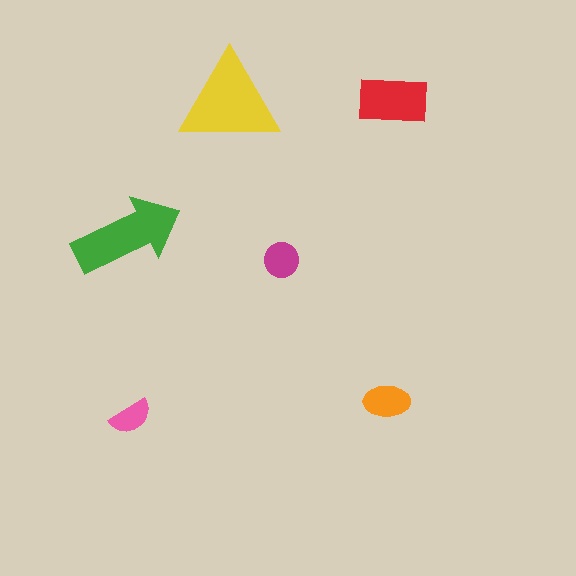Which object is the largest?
The yellow triangle.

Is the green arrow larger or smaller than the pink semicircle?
Larger.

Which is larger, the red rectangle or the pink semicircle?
The red rectangle.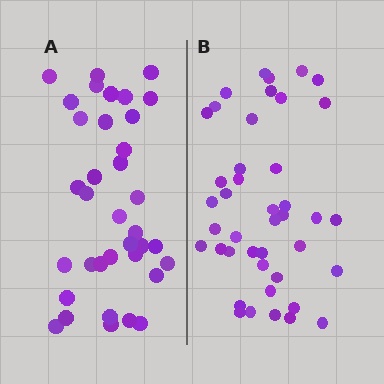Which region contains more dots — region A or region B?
Region B (the right region) has more dots.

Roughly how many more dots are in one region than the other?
Region B has about 6 more dots than region A.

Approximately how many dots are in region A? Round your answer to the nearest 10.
About 40 dots. (The exact count is 36, which rounds to 40.)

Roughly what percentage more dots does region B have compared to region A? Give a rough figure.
About 15% more.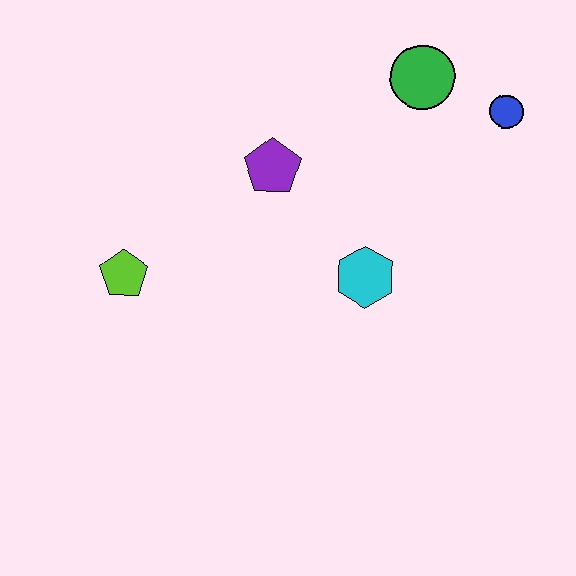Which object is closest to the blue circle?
The green circle is closest to the blue circle.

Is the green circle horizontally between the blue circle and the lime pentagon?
Yes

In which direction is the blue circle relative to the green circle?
The blue circle is to the right of the green circle.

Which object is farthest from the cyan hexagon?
The lime pentagon is farthest from the cyan hexagon.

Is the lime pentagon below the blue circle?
Yes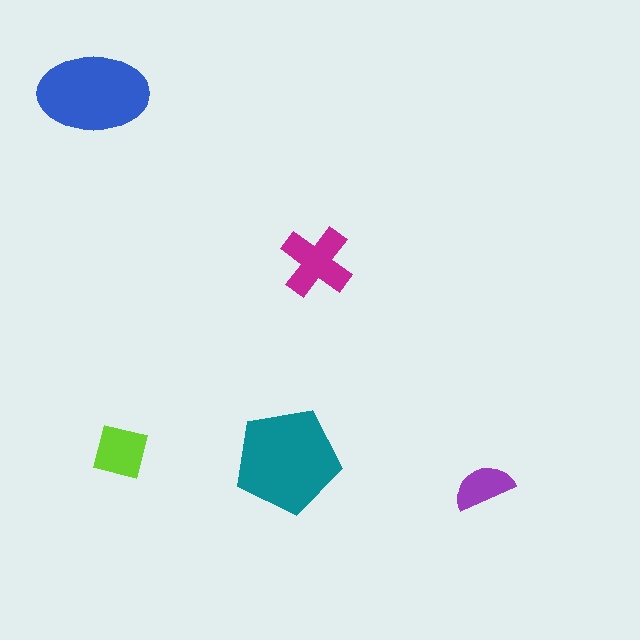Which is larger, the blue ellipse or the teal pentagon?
The teal pentagon.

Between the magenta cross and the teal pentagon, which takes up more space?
The teal pentagon.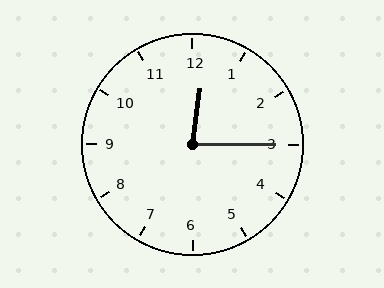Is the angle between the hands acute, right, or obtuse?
It is acute.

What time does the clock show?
12:15.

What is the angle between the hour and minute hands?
Approximately 82 degrees.